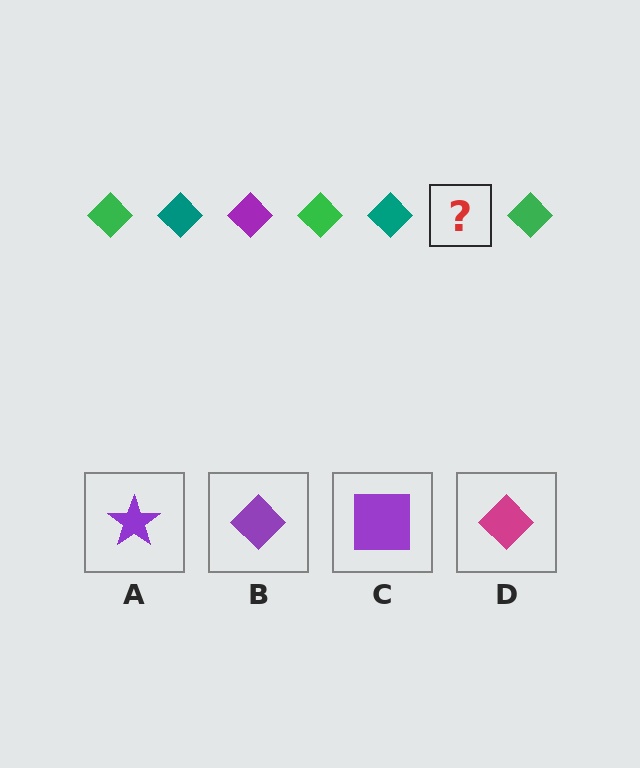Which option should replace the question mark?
Option B.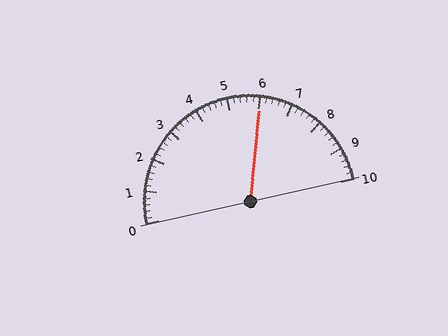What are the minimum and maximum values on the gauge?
The gauge ranges from 0 to 10.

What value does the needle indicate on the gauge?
The needle indicates approximately 6.0.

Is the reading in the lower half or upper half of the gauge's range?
The reading is in the upper half of the range (0 to 10).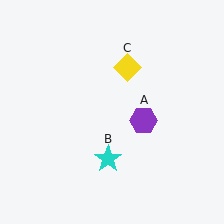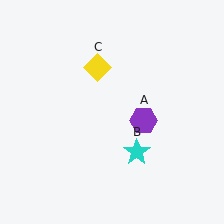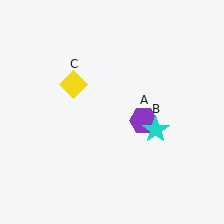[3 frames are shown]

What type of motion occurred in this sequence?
The cyan star (object B), yellow diamond (object C) rotated counterclockwise around the center of the scene.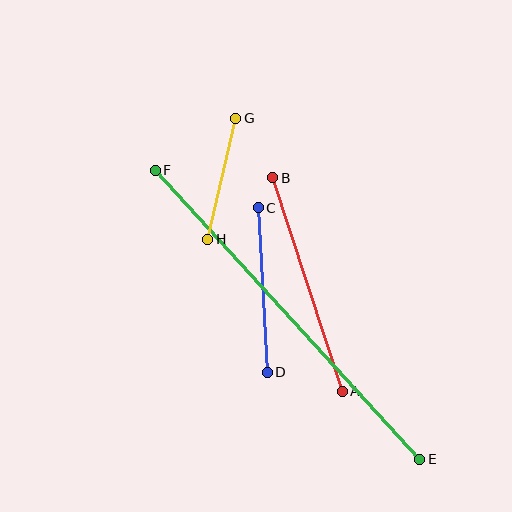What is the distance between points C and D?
The distance is approximately 165 pixels.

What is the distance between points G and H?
The distance is approximately 124 pixels.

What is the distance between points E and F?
The distance is approximately 392 pixels.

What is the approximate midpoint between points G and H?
The midpoint is at approximately (222, 179) pixels.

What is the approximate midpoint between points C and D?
The midpoint is at approximately (263, 290) pixels.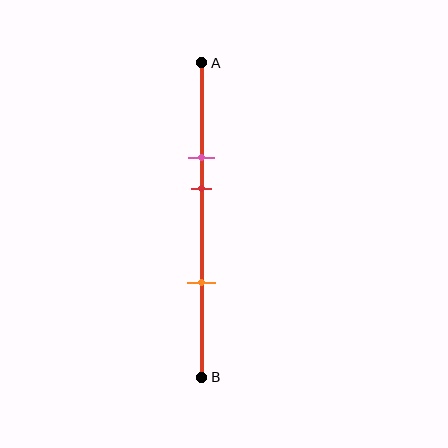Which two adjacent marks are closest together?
The pink and red marks are the closest adjacent pair.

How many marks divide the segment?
There are 3 marks dividing the segment.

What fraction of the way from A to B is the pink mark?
The pink mark is approximately 30% (0.3) of the way from A to B.